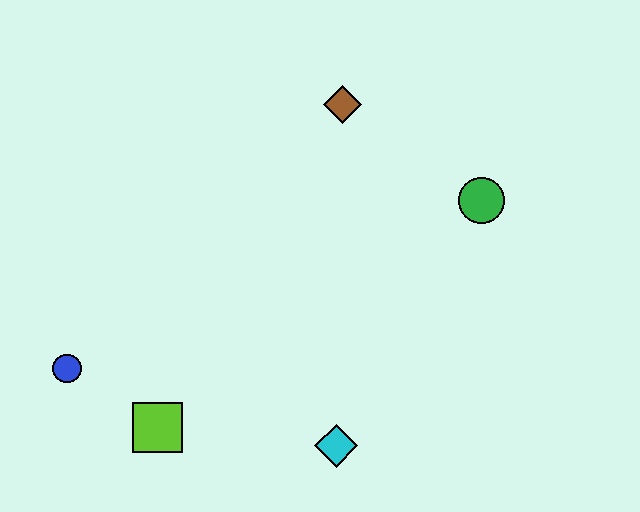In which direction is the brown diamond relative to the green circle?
The brown diamond is to the left of the green circle.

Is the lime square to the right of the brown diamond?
No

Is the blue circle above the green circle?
No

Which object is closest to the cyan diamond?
The lime square is closest to the cyan diamond.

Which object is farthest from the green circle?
The blue circle is farthest from the green circle.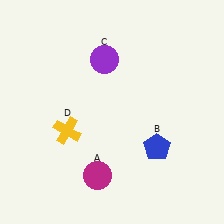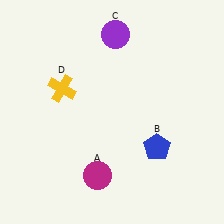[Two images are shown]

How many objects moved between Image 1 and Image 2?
2 objects moved between the two images.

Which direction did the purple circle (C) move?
The purple circle (C) moved up.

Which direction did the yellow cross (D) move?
The yellow cross (D) moved up.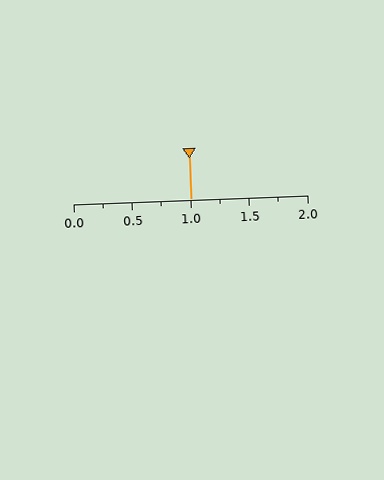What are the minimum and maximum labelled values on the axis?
The axis runs from 0.0 to 2.0.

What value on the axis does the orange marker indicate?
The marker indicates approximately 1.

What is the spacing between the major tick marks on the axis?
The major ticks are spaced 0.5 apart.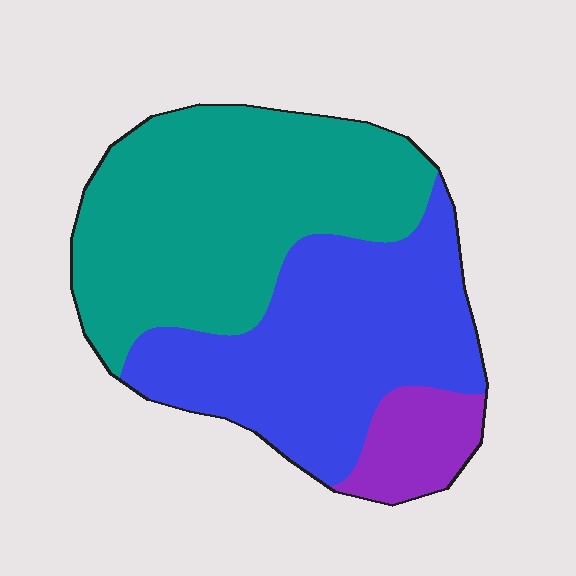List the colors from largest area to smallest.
From largest to smallest: teal, blue, purple.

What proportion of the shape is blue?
Blue takes up about two fifths (2/5) of the shape.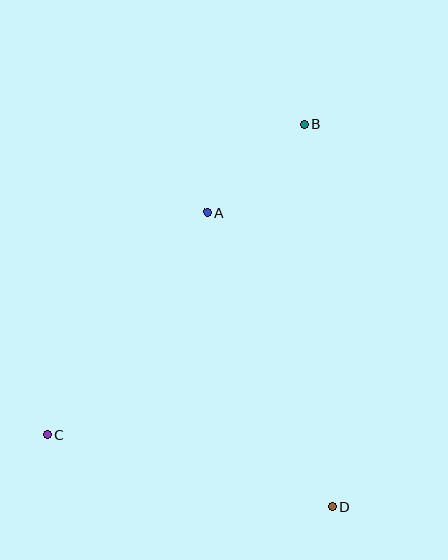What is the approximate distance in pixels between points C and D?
The distance between C and D is approximately 294 pixels.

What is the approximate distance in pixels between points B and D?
The distance between B and D is approximately 384 pixels.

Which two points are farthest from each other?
Points B and C are farthest from each other.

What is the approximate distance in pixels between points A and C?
The distance between A and C is approximately 274 pixels.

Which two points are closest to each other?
Points A and B are closest to each other.